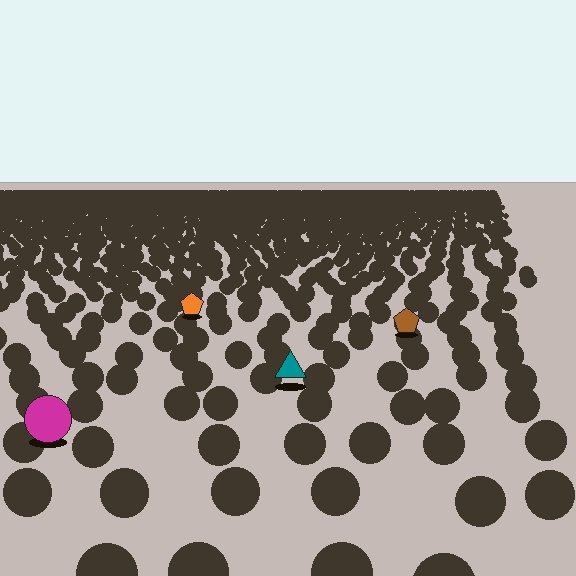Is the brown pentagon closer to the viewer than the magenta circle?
No. The magenta circle is closer — you can tell from the texture gradient: the ground texture is coarser near it.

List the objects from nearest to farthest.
From nearest to farthest: the magenta circle, the teal triangle, the brown pentagon, the orange pentagon.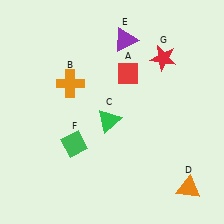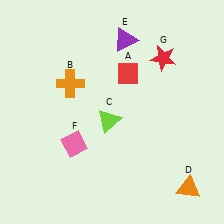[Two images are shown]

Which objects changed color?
C changed from green to lime. F changed from green to pink.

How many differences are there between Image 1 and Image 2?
There are 2 differences between the two images.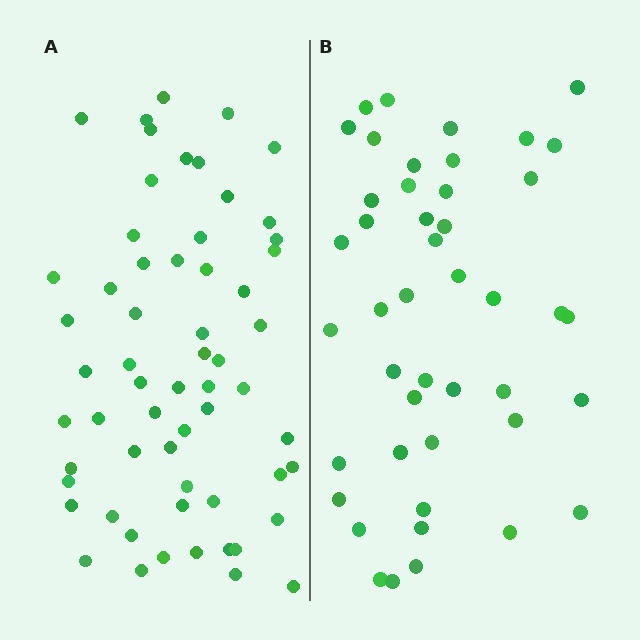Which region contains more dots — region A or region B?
Region A (the left region) has more dots.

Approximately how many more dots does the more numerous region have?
Region A has approximately 15 more dots than region B.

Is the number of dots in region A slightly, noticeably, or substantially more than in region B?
Region A has noticeably more, but not dramatically so. The ratio is roughly 1.3 to 1.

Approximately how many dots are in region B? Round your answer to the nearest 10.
About 40 dots. (The exact count is 45, which rounds to 40.)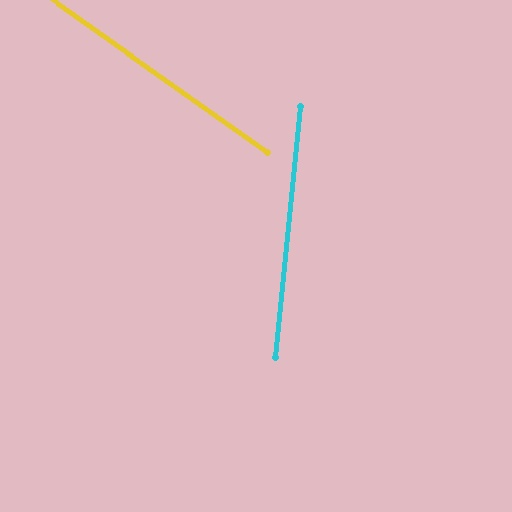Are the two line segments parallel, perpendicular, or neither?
Neither parallel nor perpendicular — they differ by about 60°.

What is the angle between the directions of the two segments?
Approximately 60 degrees.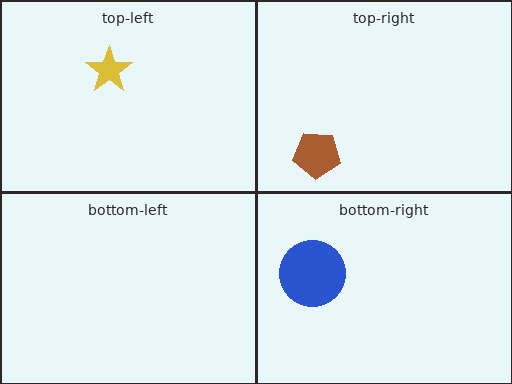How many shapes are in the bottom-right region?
1.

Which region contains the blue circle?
The bottom-right region.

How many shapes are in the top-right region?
1.